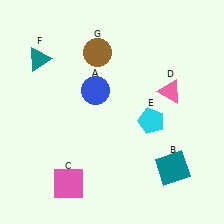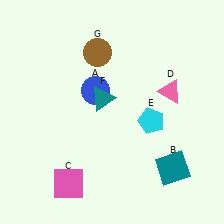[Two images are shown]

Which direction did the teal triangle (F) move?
The teal triangle (F) moved right.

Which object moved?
The teal triangle (F) moved right.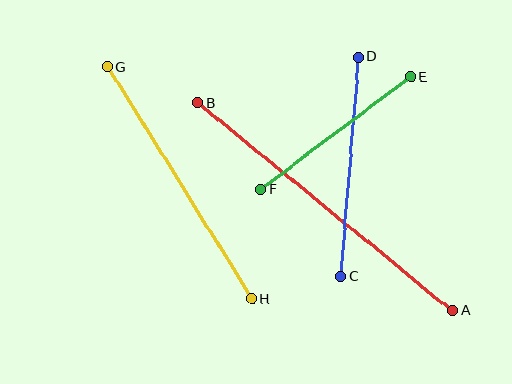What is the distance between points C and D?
The distance is approximately 220 pixels.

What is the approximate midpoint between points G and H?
The midpoint is at approximately (180, 183) pixels.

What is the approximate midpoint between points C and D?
The midpoint is at approximately (349, 166) pixels.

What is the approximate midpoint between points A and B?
The midpoint is at approximately (325, 206) pixels.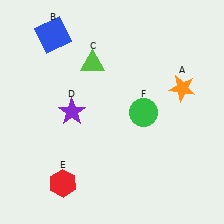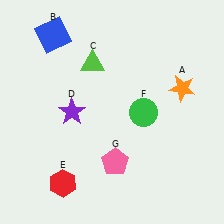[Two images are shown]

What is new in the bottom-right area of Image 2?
A pink pentagon (G) was added in the bottom-right area of Image 2.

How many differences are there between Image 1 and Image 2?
There is 1 difference between the two images.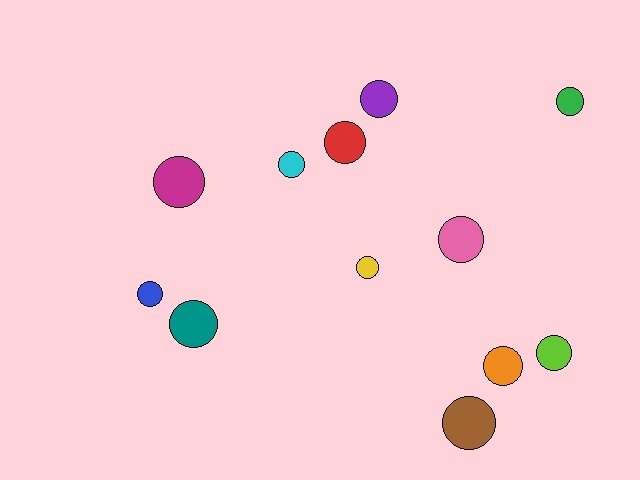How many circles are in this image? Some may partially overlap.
There are 12 circles.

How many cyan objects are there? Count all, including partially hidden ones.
There is 1 cyan object.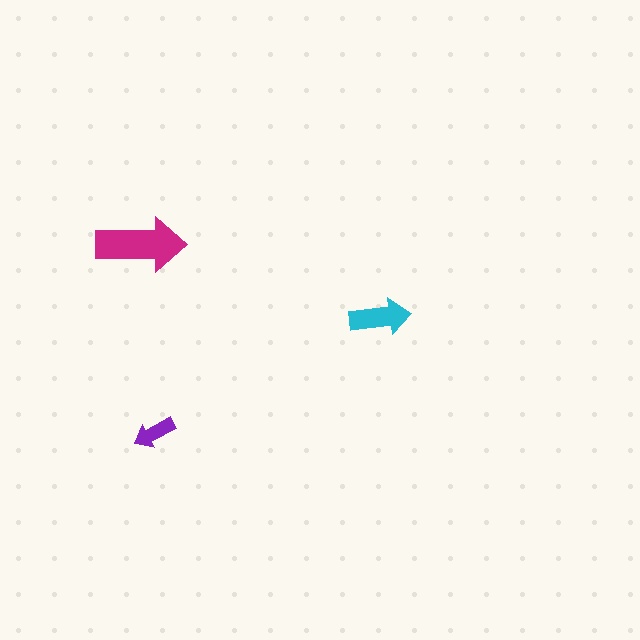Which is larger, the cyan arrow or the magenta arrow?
The magenta one.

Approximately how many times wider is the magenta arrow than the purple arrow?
About 2 times wider.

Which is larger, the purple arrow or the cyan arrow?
The cyan one.